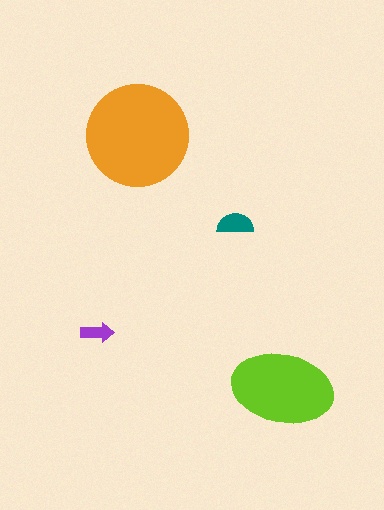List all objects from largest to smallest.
The orange circle, the lime ellipse, the teal semicircle, the purple arrow.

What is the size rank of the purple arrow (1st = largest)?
4th.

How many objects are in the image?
There are 4 objects in the image.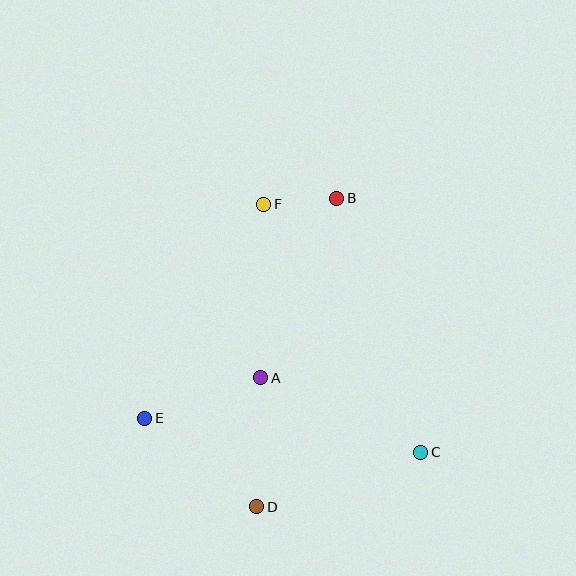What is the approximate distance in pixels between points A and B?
The distance between A and B is approximately 195 pixels.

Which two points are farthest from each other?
Points B and D are farthest from each other.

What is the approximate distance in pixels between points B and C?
The distance between B and C is approximately 268 pixels.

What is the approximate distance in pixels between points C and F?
The distance between C and F is approximately 293 pixels.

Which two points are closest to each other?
Points B and F are closest to each other.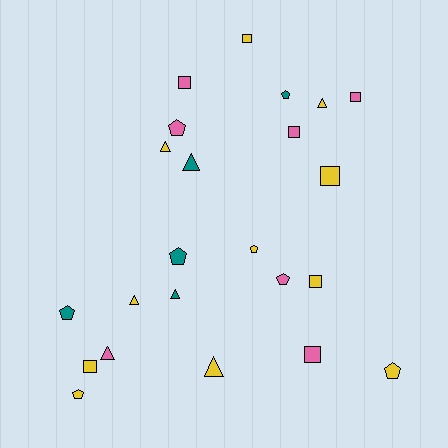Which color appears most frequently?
Yellow, with 11 objects.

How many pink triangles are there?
There is 1 pink triangle.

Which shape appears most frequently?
Pentagon, with 8 objects.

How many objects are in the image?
There are 23 objects.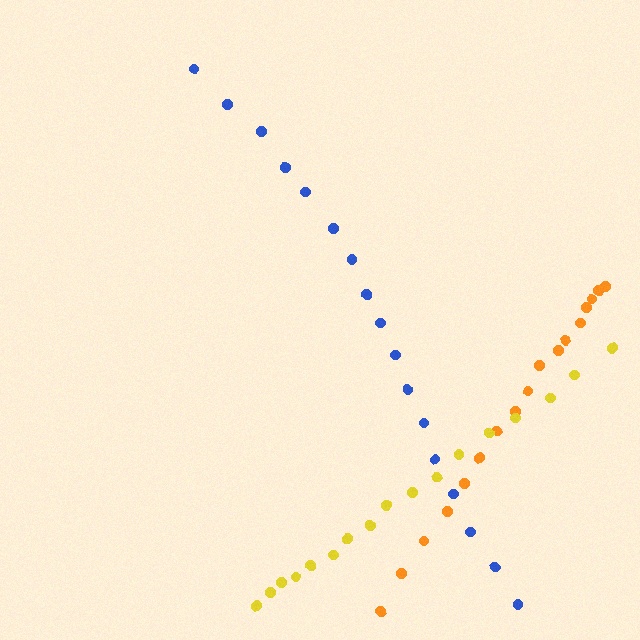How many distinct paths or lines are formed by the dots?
There are 3 distinct paths.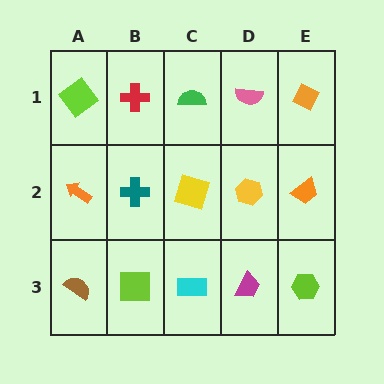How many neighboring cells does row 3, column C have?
3.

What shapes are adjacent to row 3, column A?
An orange arrow (row 2, column A), a lime square (row 3, column B).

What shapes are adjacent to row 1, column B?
A teal cross (row 2, column B), a lime diamond (row 1, column A), a green semicircle (row 1, column C).